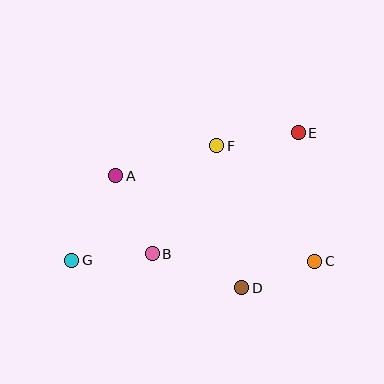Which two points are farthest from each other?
Points E and G are farthest from each other.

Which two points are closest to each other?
Points C and D are closest to each other.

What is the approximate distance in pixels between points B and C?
The distance between B and C is approximately 163 pixels.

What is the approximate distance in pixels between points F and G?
The distance between F and G is approximately 185 pixels.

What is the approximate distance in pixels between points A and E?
The distance between A and E is approximately 187 pixels.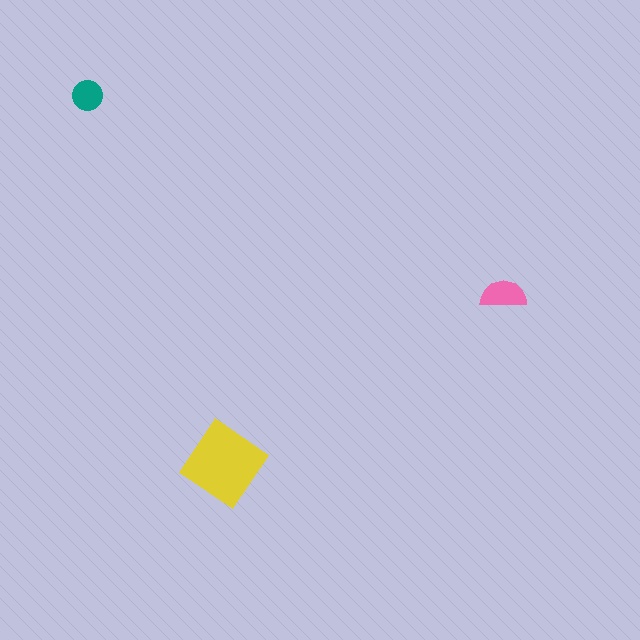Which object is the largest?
The yellow diamond.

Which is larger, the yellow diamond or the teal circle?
The yellow diamond.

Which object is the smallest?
The teal circle.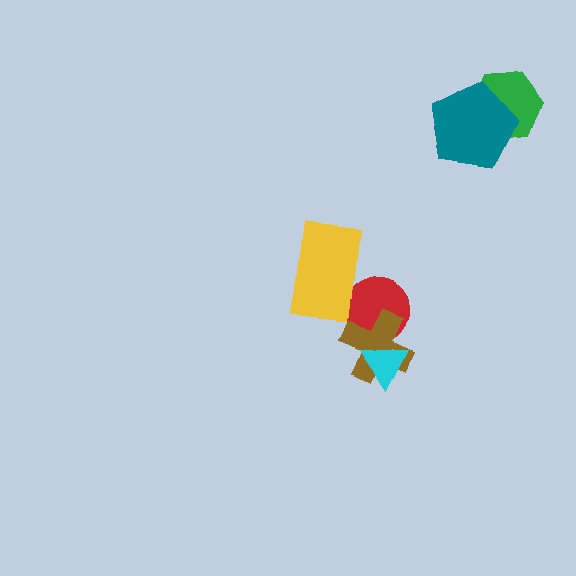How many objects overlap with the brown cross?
2 objects overlap with the brown cross.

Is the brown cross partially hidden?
Yes, it is partially covered by another shape.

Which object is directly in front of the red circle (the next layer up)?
The brown cross is directly in front of the red circle.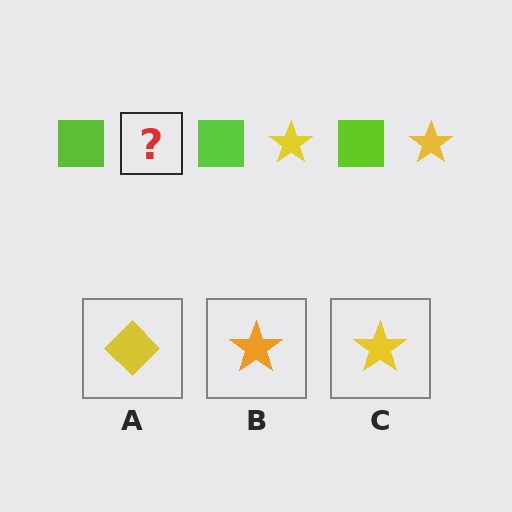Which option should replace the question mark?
Option C.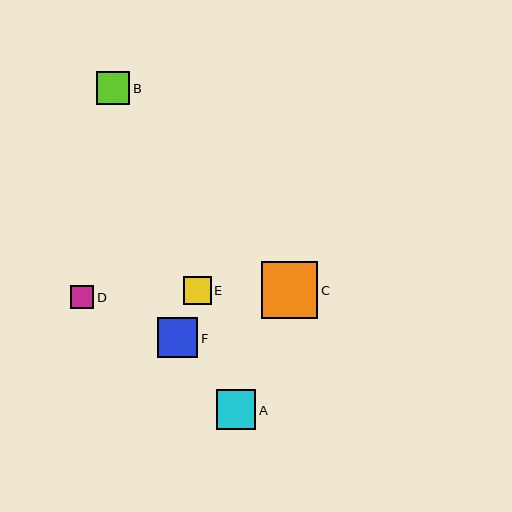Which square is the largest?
Square C is the largest with a size of approximately 57 pixels.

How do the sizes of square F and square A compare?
Square F and square A are approximately the same size.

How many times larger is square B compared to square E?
Square B is approximately 1.2 times the size of square E.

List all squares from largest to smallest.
From largest to smallest: C, F, A, B, E, D.